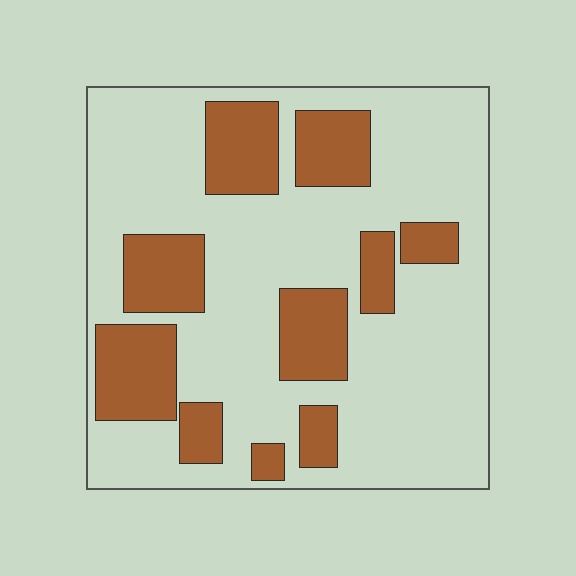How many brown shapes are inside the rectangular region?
10.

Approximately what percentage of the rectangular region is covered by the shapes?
Approximately 30%.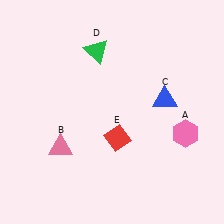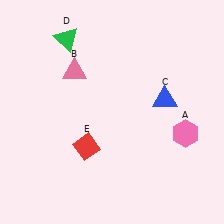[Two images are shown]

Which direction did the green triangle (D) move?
The green triangle (D) moved left.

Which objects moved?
The objects that moved are: the pink triangle (B), the green triangle (D), the red diamond (E).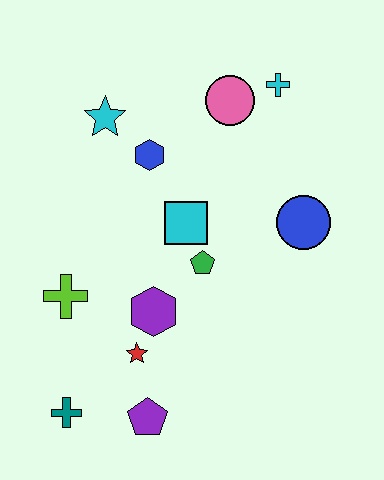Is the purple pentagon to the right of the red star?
Yes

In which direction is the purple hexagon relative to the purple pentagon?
The purple hexagon is above the purple pentagon.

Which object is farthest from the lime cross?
The cyan cross is farthest from the lime cross.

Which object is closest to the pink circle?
The cyan cross is closest to the pink circle.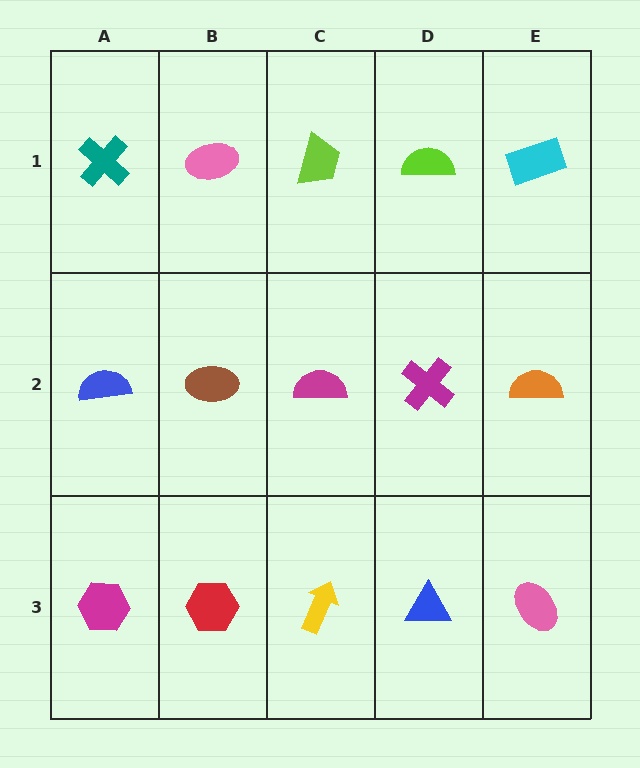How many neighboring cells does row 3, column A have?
2.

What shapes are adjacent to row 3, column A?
A blue semicircle (row 2, column A), a red hexagon (row 3, column B).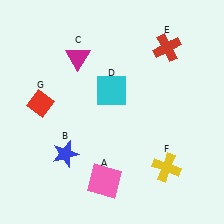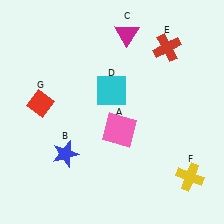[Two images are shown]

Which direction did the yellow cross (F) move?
The yellow cross (F) moved right.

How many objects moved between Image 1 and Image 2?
3 objects moved between the two images.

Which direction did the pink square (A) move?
The pink square (A) moved up.